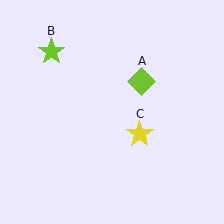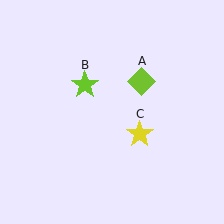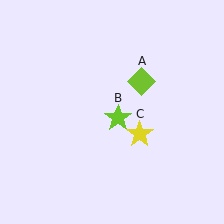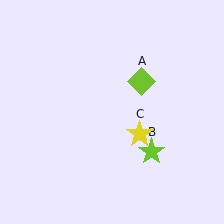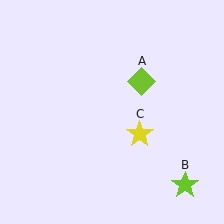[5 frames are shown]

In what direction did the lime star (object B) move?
The lime star (object B) moved down and to the right.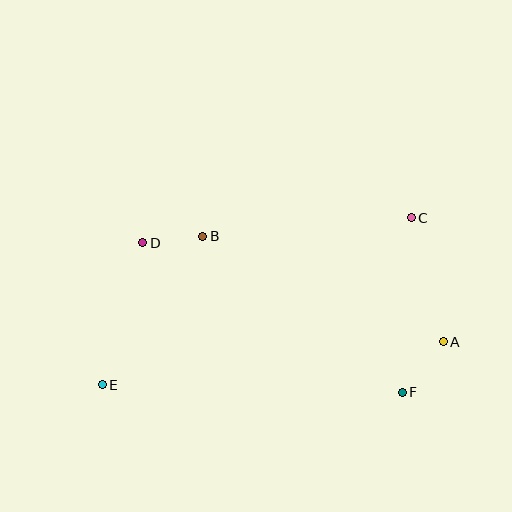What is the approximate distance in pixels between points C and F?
The distance between C and F is approximately 175 pixels.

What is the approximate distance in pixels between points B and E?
The distance between B and E is approximately 179 pixels.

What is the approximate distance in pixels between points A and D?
The distance between A and D is approximately 316 pixels.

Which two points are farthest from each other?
Points C and E are farthest from each other.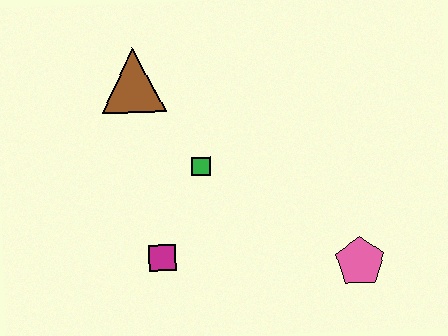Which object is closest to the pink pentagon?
The green square is closest to the pink pentagon.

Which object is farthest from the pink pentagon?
The brown triangle is farthest from the pink pentagon.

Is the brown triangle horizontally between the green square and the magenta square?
No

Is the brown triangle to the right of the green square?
No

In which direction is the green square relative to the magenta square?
The green square is above the magenta square.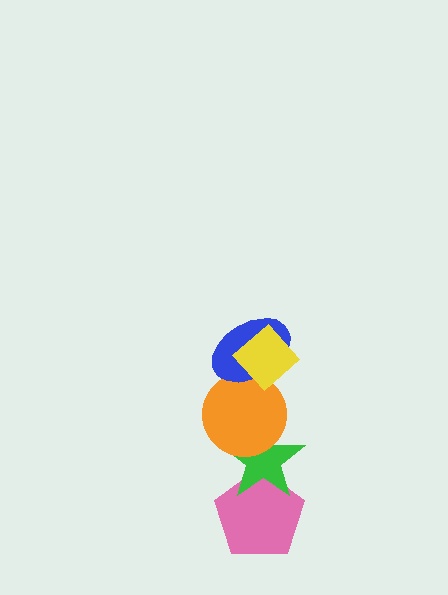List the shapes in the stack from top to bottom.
From top to bottom: the yellow diamond, the blue ellipse, the orange circle, the green star, the pink pentagon.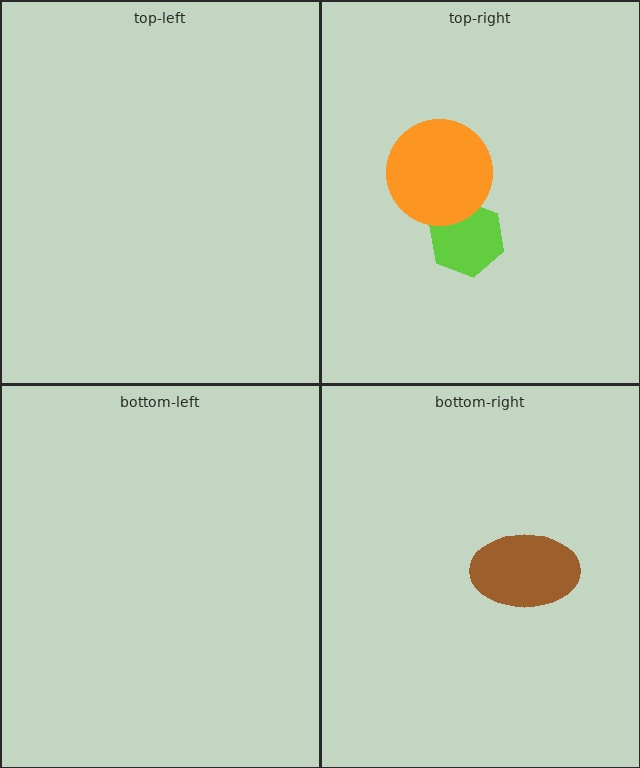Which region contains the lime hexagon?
The top-right region.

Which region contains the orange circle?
The top-right region.